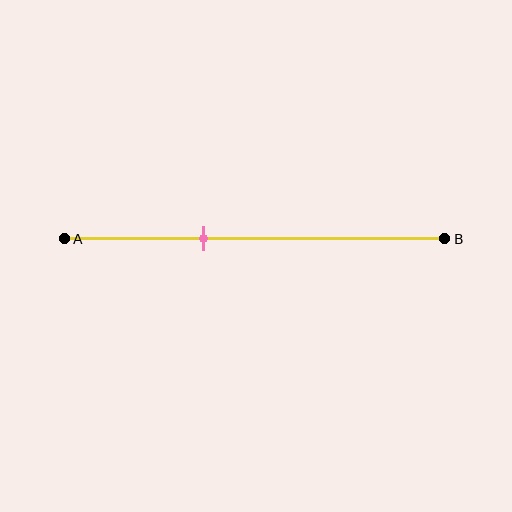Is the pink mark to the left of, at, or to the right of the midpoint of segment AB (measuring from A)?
The pink mark is to the left of the midpoint of segment AB.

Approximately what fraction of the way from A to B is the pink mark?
The pink mark is approximately 35% of the way from A to B.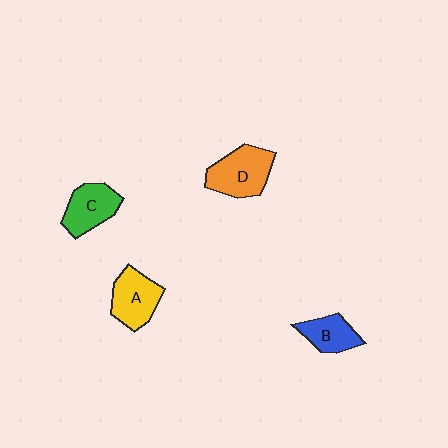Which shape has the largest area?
Shape D (orange).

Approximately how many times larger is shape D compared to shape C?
Approximately 1.2 times.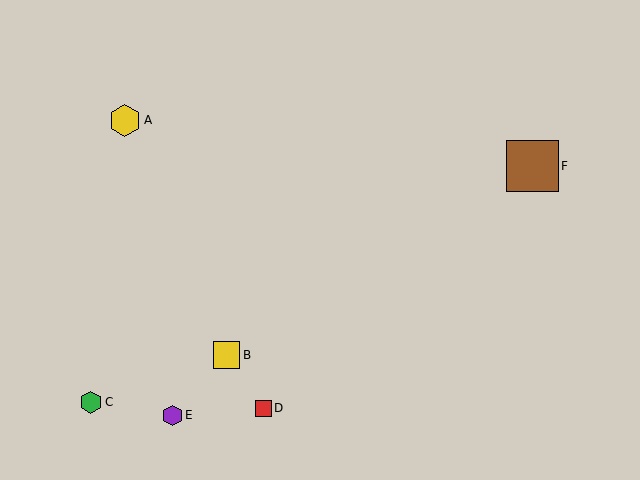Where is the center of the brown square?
The center of the brown square is at (533, 166).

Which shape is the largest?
The brown square (labeled F) is the largest.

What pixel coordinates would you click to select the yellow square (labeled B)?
Click at (227, 355) to select the yellow square B.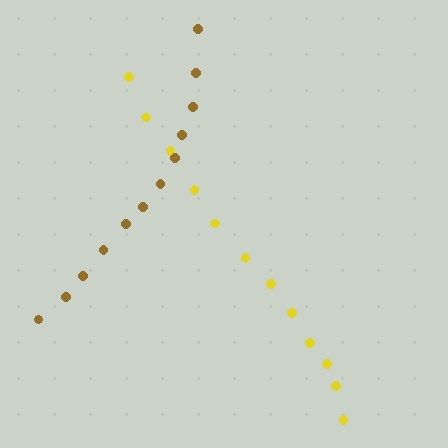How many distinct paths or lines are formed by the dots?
There are 2 distinct paths.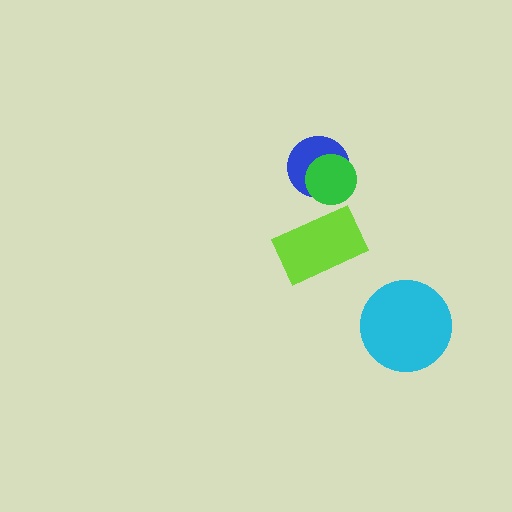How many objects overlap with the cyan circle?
0 objects overlap with the cyan circle.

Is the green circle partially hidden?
No, no other shape covers it.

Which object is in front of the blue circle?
The green circle is in front of the blue circle.